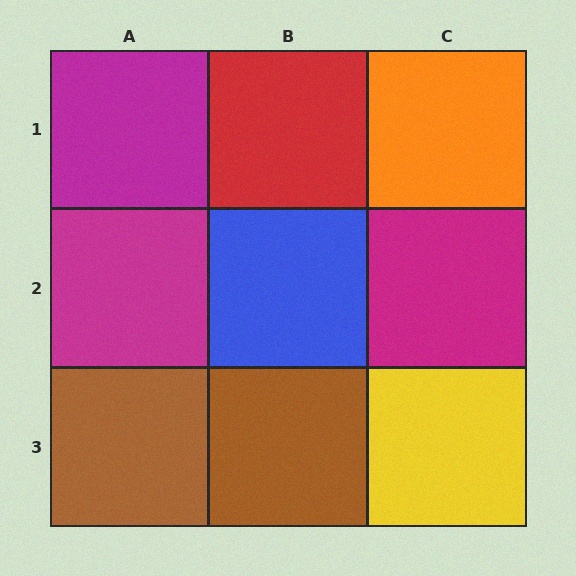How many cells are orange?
1 cell is orange.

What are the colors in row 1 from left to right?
Magenta, red, orange.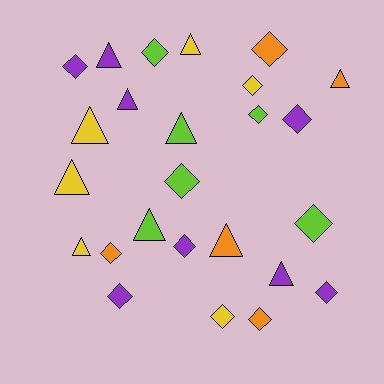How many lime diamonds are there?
There are 4 lime diamonds.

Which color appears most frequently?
Purple, with 8 objects.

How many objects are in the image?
There are 25 objects.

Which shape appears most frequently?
Diamond, with 14 objects.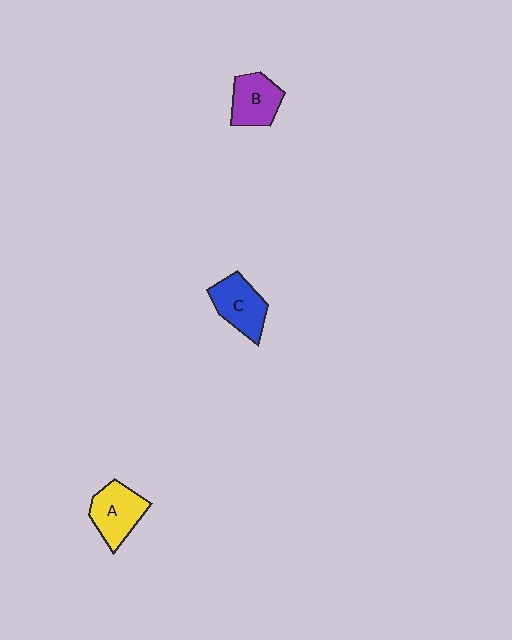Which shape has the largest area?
Shape A (yellow).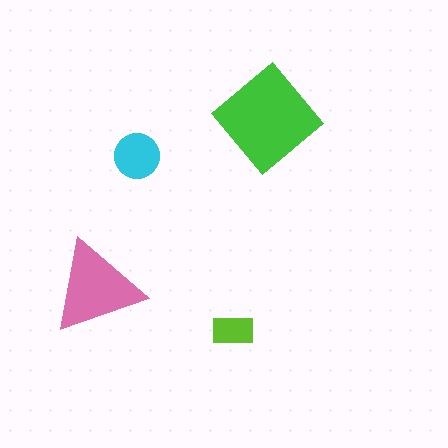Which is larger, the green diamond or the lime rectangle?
The green diamond.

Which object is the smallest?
The lime rectangle.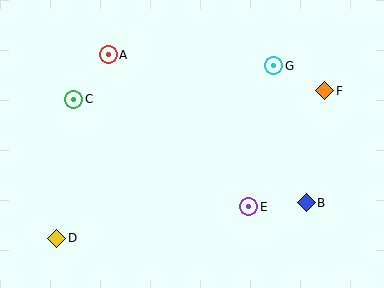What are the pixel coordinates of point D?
Point D is at (57, 238).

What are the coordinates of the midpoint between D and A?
The midpoint between D and A is at (83, 146).